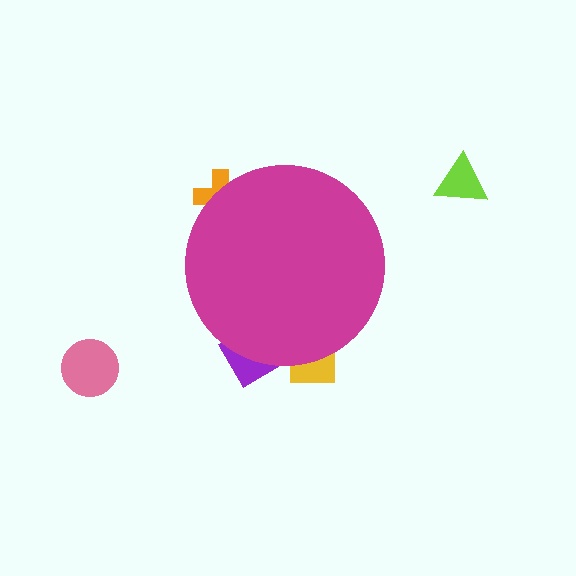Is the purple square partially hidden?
Yes, the purple square is partially hidden behind the magenta circle.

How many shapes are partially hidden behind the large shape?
3 shapes are partially hidden.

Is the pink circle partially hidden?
No, the pink circle is fully visible.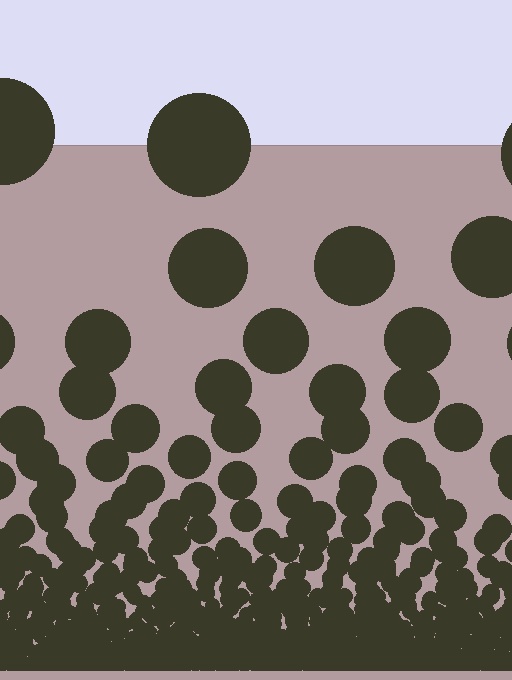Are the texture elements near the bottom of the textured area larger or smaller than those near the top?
Smaller. The gradient is inverted — elements near the bottom are smaller and denser.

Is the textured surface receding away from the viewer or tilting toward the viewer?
The surface appears to tilt toward the viewer. Texture elements get larger and sparser toward the top.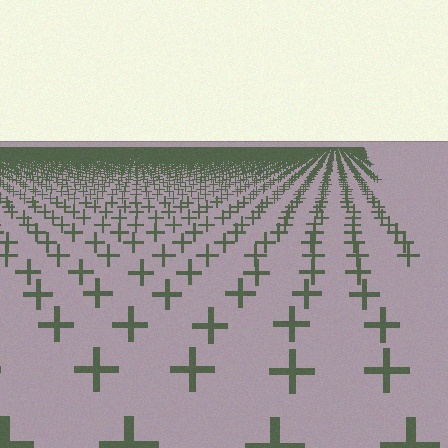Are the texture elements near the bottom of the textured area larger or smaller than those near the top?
Larger. Near the bottom, elements are closer to the viewer and appear at a bigger on-screen size.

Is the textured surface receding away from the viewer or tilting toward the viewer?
The surface is receding away from the viewer. Texture elements get smaller and denser toward the top.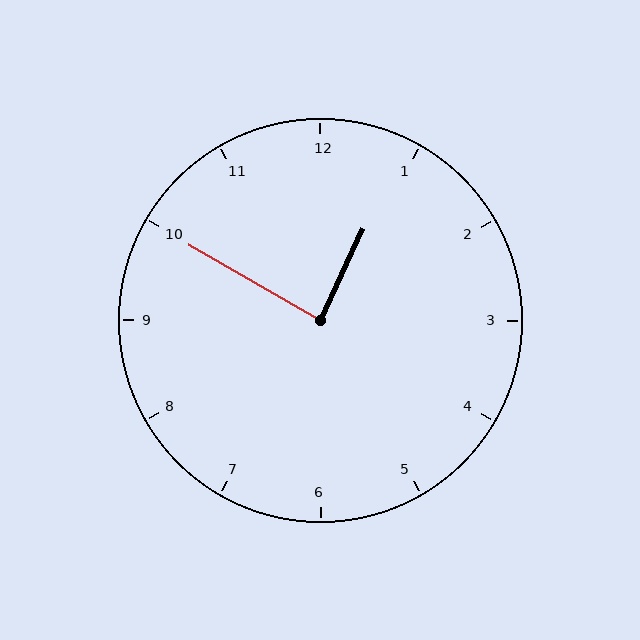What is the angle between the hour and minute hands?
Approximately 85 degrees.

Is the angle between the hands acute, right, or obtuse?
It is right.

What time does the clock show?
12:50.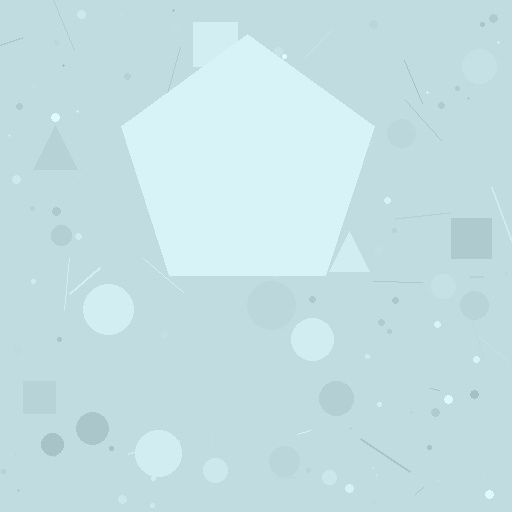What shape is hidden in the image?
A pentagon is hidden in the image.